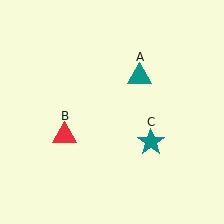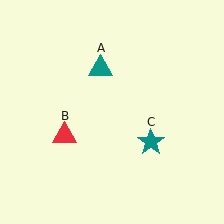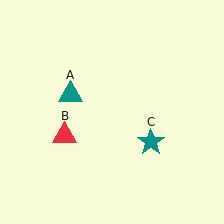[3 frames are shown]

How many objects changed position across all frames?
1 object changed position: teal triangle (object A).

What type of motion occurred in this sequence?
The teal triangle (object A) rotated counterclockwise around the center of the scene.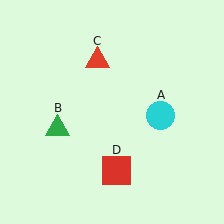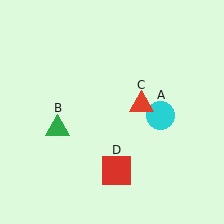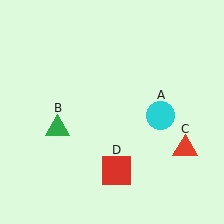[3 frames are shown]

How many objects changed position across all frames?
1 object changed position: red triangle (object C).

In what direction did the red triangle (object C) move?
The red triangle (object C) moved down and to the right.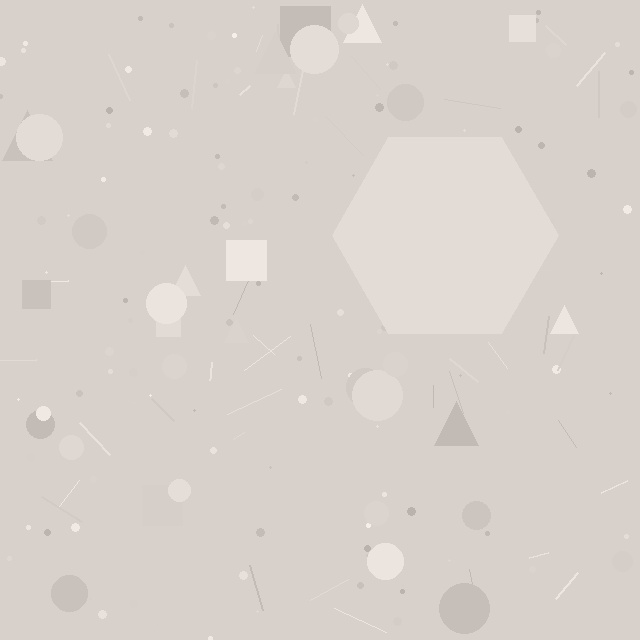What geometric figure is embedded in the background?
A hexagon is embedded in the background.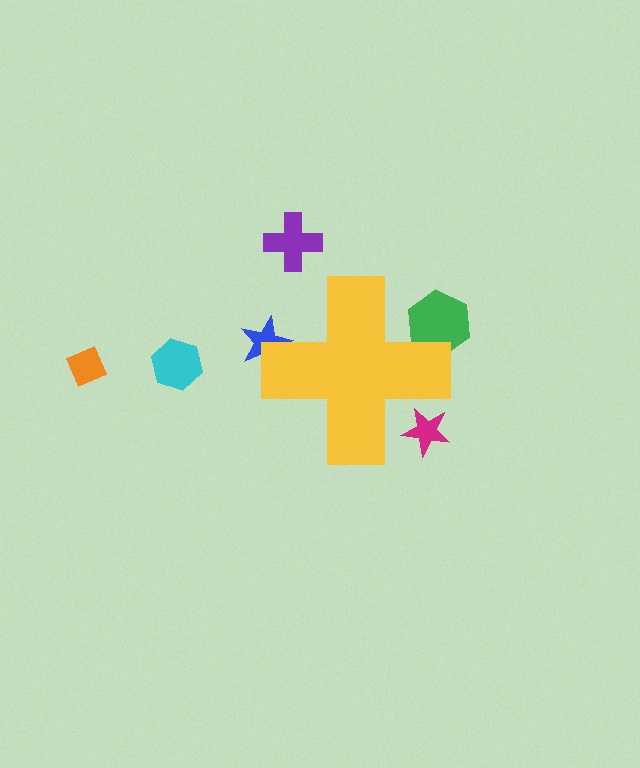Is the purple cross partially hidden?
No, the purple cross is fully visible.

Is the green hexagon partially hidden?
Yes, the green hexagon is partially hidden behind the yellow cross.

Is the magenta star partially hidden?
Yes, the magenta star is partially hidden behind the yellow cross.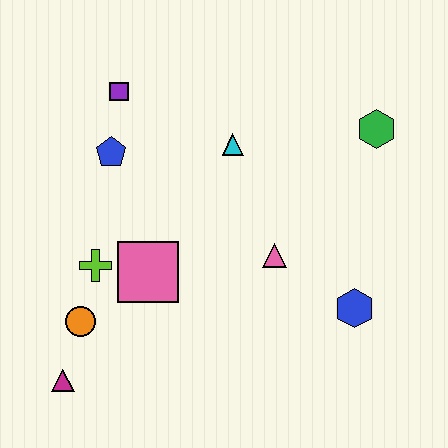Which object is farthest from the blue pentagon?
The blue hexagon is farthest from the blue pentagon.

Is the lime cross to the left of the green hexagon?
Yes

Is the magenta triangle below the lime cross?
Yes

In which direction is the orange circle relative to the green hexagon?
The orange circle is to the left of the green hexagon.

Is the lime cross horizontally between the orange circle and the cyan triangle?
Yes